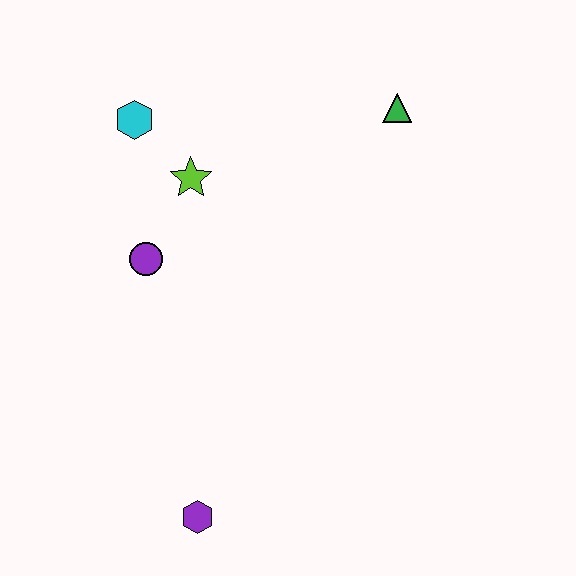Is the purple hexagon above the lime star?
No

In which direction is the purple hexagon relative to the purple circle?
The purple hexagon is below the purple circle.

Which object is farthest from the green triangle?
The purple hexagon is farthest from the green triangle.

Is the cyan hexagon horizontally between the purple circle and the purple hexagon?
No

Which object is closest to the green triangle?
The lime star is closest to the green triangle.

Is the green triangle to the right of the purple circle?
Yes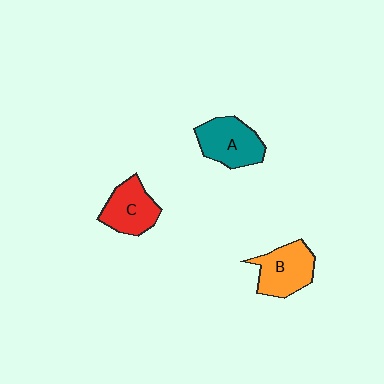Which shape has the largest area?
Shape A (teal).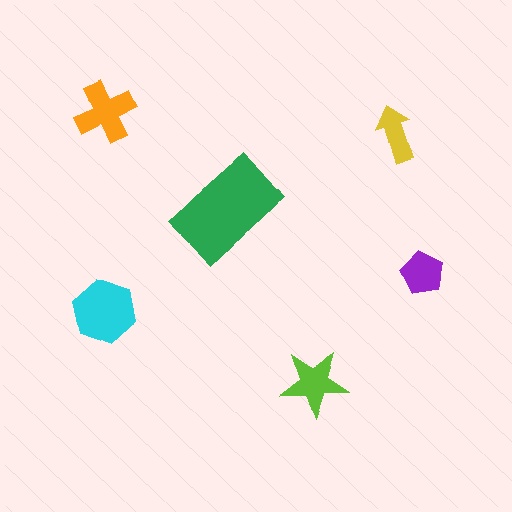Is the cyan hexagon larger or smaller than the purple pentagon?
Larger.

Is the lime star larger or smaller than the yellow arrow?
Larger.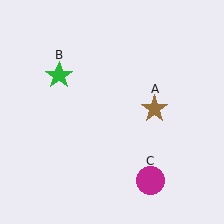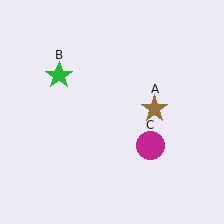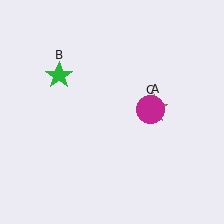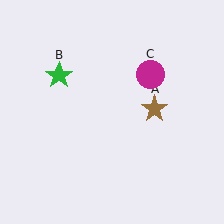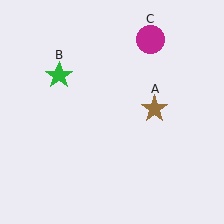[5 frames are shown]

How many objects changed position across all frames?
1 object changed position: magenta circle (object C).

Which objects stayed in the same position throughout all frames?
Brown star (object A) and green star (object B) remained stationary.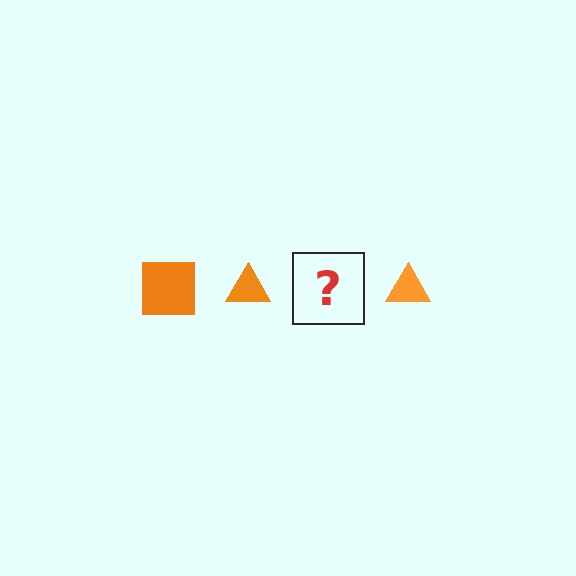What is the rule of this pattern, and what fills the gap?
The rule is that the pattern cycles through square, triangle shapes in orange. The gap should be filled with an orange square.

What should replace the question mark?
The question mark should be replaced with an orange square.